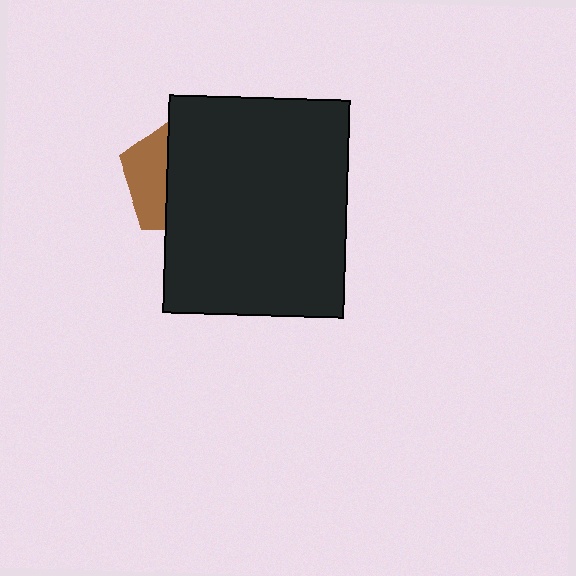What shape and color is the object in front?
The object in front is a black rectangle.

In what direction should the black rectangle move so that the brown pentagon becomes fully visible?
The black rectangle should move right. That is the shortest direction to clear the overlap and leave the brown pentagon fully visible.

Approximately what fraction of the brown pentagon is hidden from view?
Roughly 66% of the brown pentagon is hidden behind the black rectangle.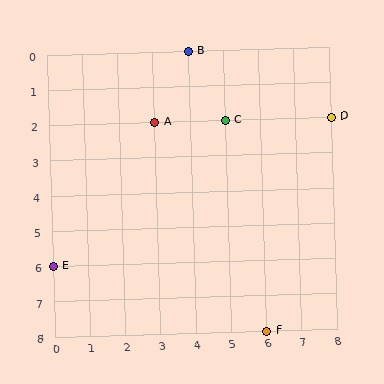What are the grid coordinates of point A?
Point A is at grid coordinates (3, 2).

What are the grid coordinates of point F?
Point F is at grid coordinates (6, 8).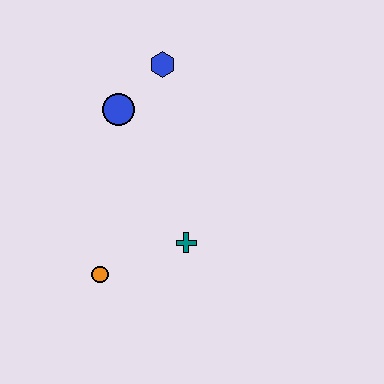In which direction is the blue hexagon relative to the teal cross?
The blue hexagon is above the teal cross.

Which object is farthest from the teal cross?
The blue hexagon is farthest from the teal cross.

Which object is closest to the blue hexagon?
The blue circle is closest to the blue hexagon.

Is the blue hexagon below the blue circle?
No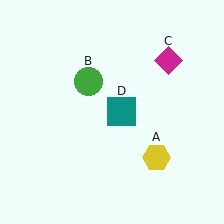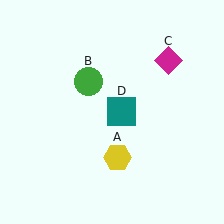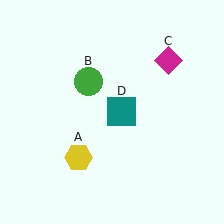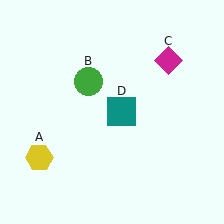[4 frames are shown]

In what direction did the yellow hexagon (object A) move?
The yellow hexagon (object A) moved left.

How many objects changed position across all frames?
1 object changed position: yellow hexagon (object A).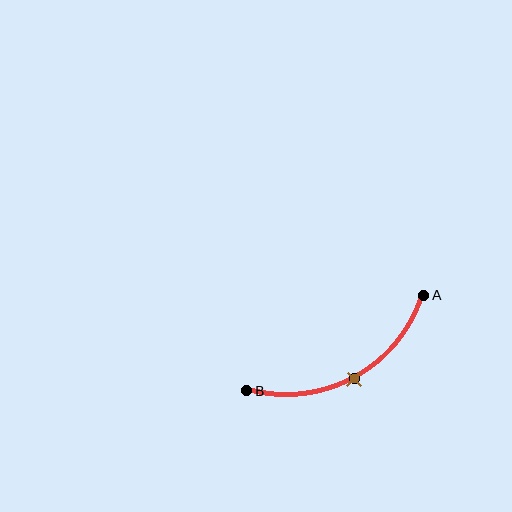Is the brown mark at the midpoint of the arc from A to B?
Yes. The brown mark lies on the arc at equal arc-length from both A and B — it is the arc midpoint.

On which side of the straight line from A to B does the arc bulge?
The arc bulges below the straight line connecting A and B.